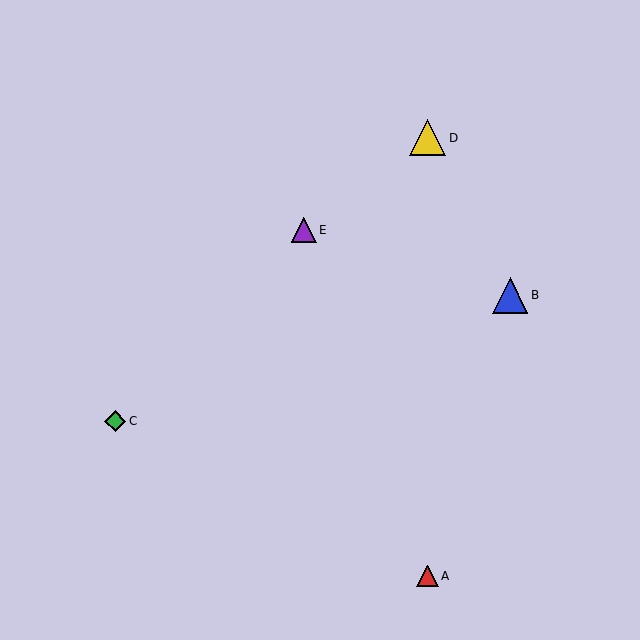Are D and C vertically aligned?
No, D is at x≈427 and C is at x≈115.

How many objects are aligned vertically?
2 objects (A, D) are aligned vertically.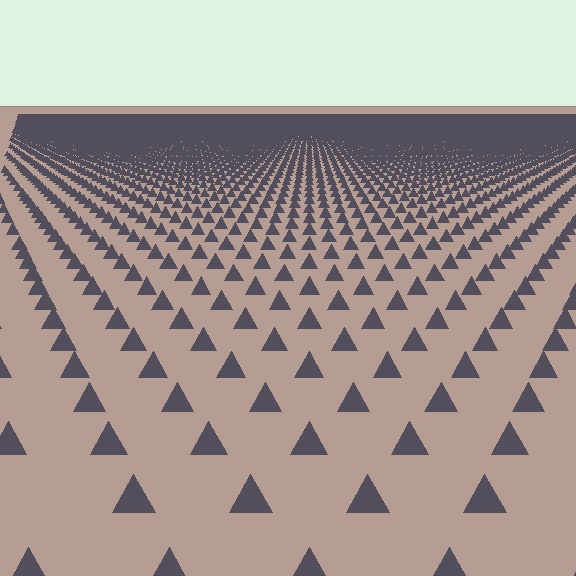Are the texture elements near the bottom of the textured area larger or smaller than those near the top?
Larger. Near the bottom, elements are closer to the viewer and appear at a bigger on-screen size.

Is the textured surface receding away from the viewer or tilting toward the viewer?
The surface is receding away from the viewer. Texture elements get smaller and denser toward the top.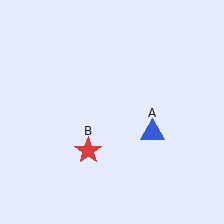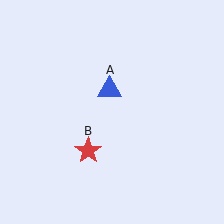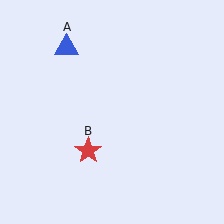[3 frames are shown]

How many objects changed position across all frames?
1 object changed position: blue triangle (object A).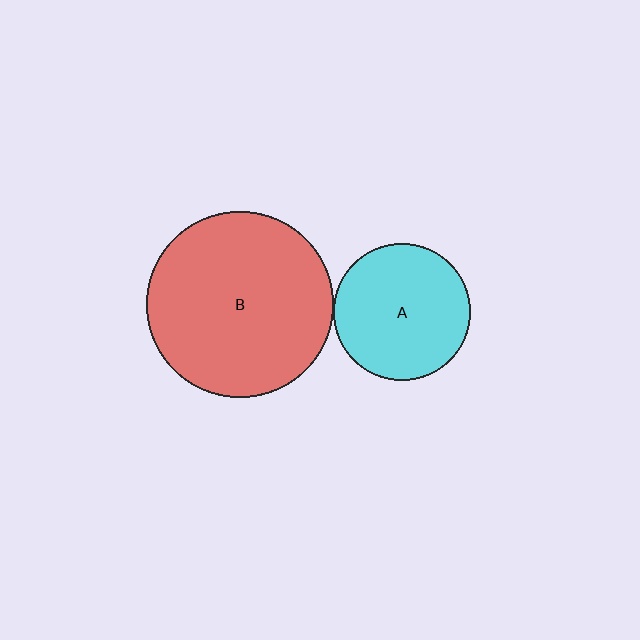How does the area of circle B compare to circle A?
Approximately 1.8 times.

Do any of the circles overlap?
No, none of the circles overlap.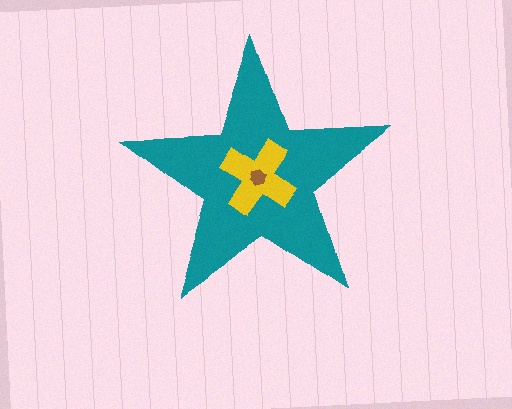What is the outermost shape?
The teal star.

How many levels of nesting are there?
3.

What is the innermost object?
The brown hexagon.